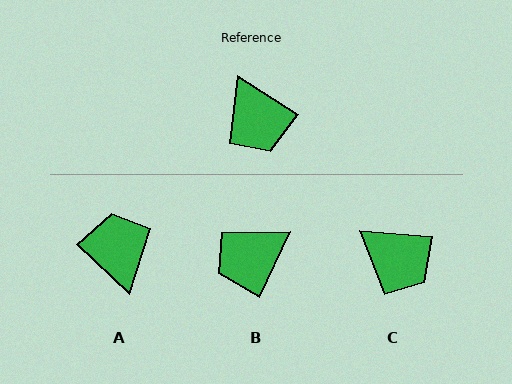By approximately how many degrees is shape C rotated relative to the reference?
Approximately 28 degrees counter-clockwise.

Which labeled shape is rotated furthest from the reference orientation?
A, about 169 degrees away.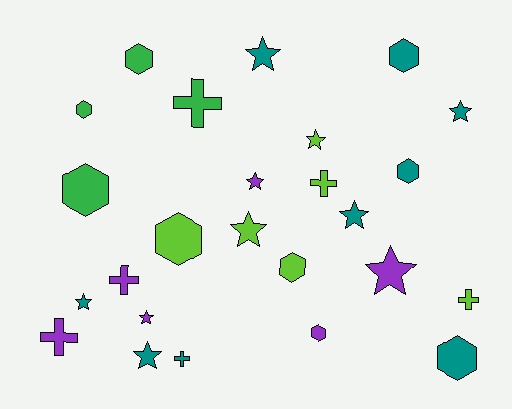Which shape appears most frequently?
Star, with 10 objects.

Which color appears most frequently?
Teal, with 9 objects.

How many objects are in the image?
There are 25 objects.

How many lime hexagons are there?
There are 2 lime hexagons.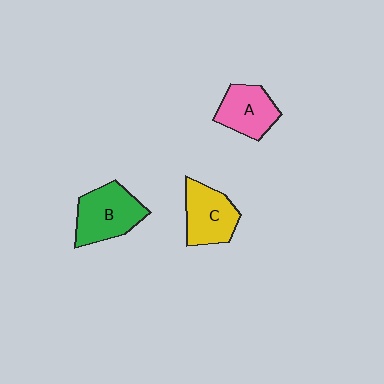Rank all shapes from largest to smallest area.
From largest to smallest: B (green), C (yellow), A (pink).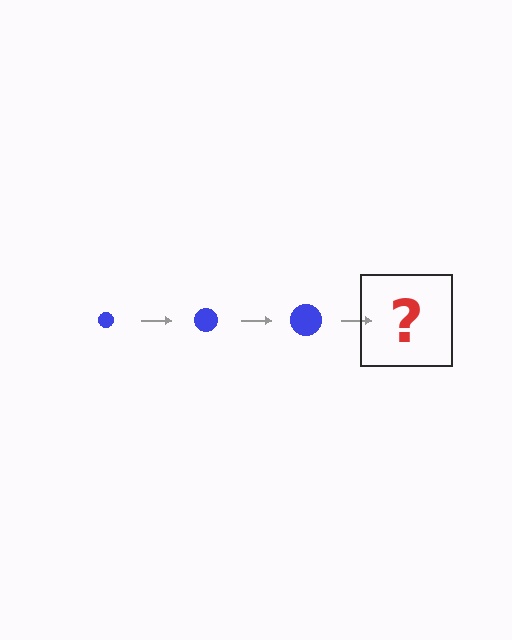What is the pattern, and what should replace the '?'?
The pattern is that the circle gets progressively larger each step. The '?' should be a blue circle, larger than the previous one.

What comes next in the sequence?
The next element should be a blue circle, larger than the previous one.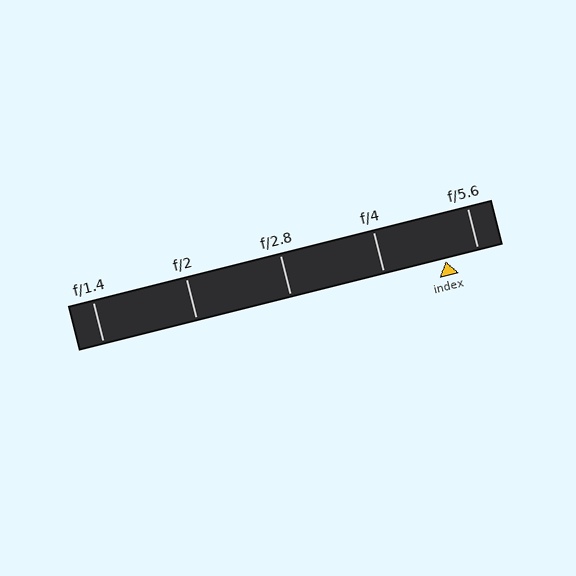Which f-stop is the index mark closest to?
The index mark is closest to f/5.6.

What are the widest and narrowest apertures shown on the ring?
The widest aperture shown is f/1.4 and the narrowest is f/5.6.